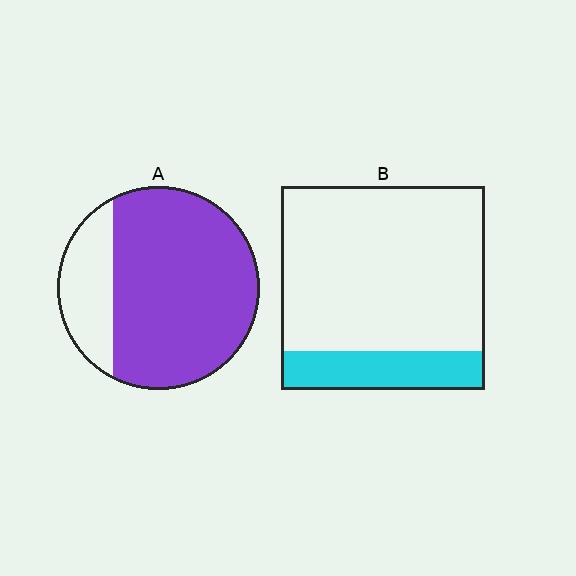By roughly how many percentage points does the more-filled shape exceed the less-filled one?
By roughly 60 percentage points (A over B).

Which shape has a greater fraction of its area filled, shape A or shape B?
Shape A.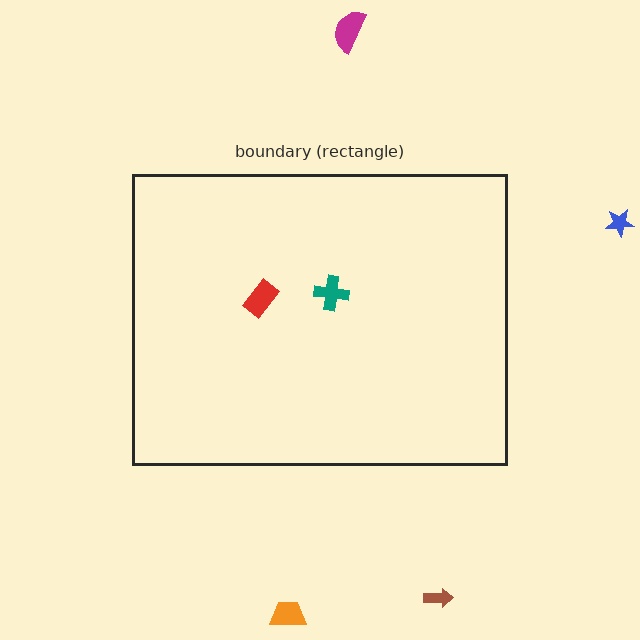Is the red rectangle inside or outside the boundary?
Inside.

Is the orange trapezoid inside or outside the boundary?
Outside.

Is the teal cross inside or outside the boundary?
Inside.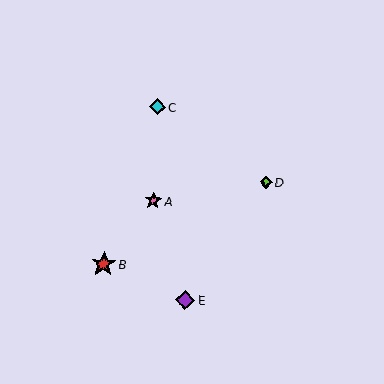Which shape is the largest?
The red star (labeled B) is the largest.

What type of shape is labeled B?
Shape B is a red star.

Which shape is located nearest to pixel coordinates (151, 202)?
The pink star (labeled A) at (153, 201) is nearest to that location.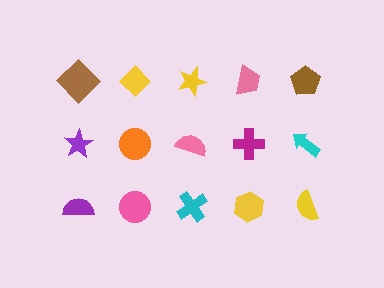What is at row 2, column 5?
A cyan arrow.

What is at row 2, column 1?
A purple star.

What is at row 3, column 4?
A yellow hexagon.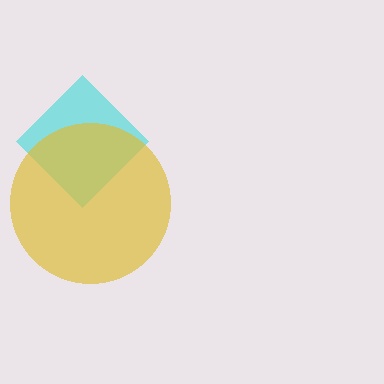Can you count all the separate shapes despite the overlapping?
Yes, there are 2 separate shapes.